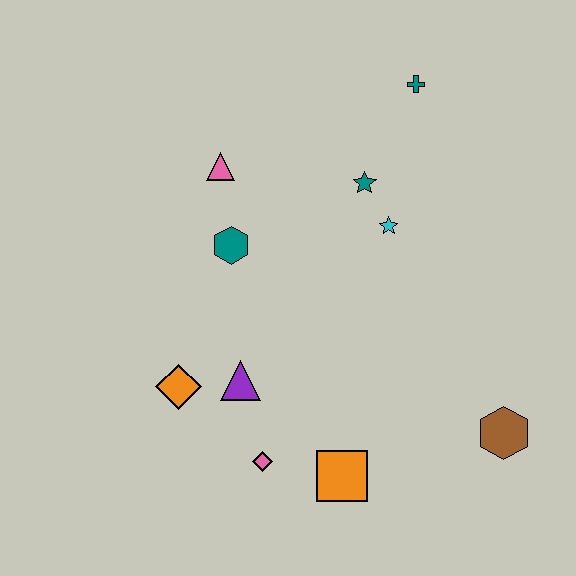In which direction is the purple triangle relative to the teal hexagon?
The purple triangle is below the teal hexagon.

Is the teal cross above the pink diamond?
Yes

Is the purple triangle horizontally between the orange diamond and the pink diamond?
Yes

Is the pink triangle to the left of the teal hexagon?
Yes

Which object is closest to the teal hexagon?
The pink triangle is closest to the teal hexagon.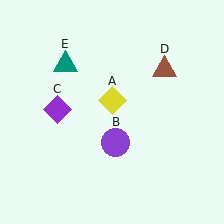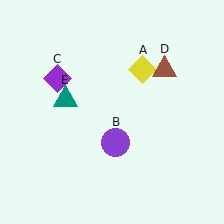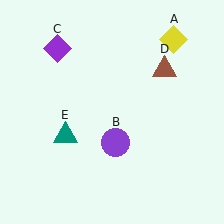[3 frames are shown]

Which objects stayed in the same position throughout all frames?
Purple circle (object B) and brown triangle (object D) remained stationary.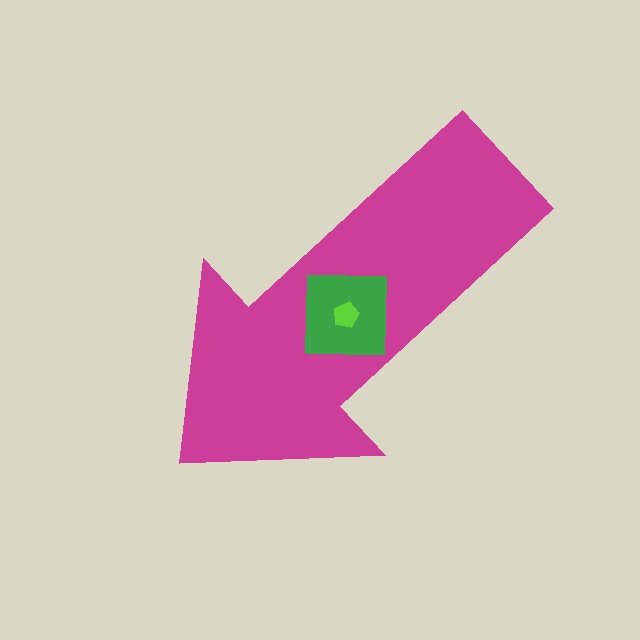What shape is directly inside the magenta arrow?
The green square.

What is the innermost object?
The lime pentagon.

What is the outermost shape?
The magenta arrow.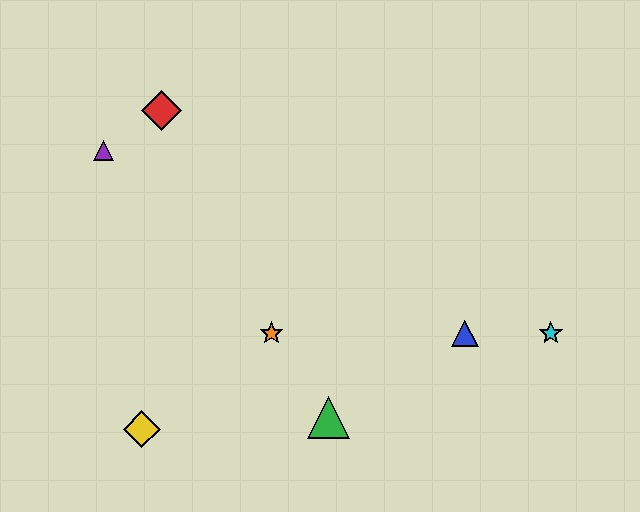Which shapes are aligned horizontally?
The blue triangle, the orange star, the cyan star are aligned horizontally.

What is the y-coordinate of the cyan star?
The cyan star is at y≈333.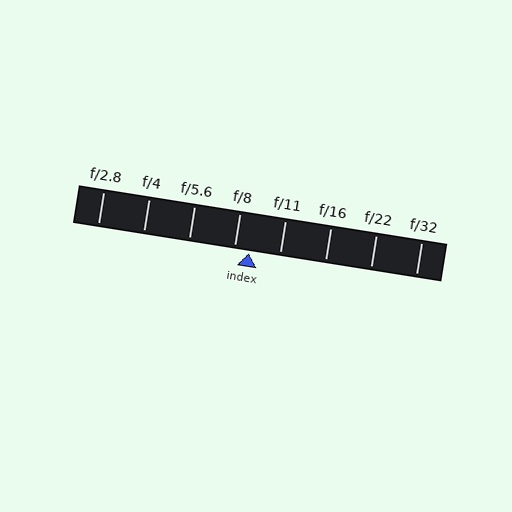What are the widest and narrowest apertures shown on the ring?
The widest aperture shown is f/2.8 and the narrowest is f/32.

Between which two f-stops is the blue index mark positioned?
The index mark is between f/8 and f/11.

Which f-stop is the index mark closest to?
The index mark is closest to f/8.